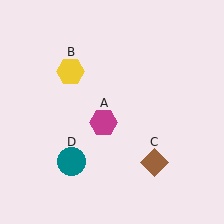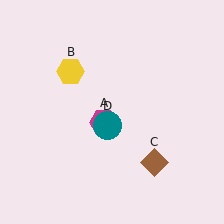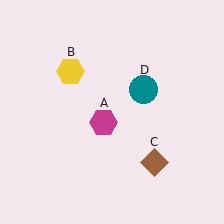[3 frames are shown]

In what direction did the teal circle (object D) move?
The teal circle (object D) moved up and to the right.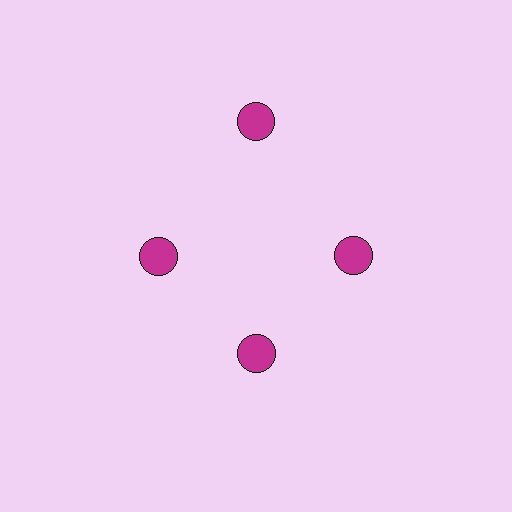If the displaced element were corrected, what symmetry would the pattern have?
It would have 4-fold rotational symmetry — the pattern would map onto itself every 90 degrees.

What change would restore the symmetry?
The symmetry would be restored by moving it inward, back onto the ring so that all 4 circles sit at equal angles and equal distance from the center.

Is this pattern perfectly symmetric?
No. The 4 magenta circles are arranged in a ring, but one element near the 12 o'clock position is pushed outward from the center, breaking the 4-fold rotational symmetry.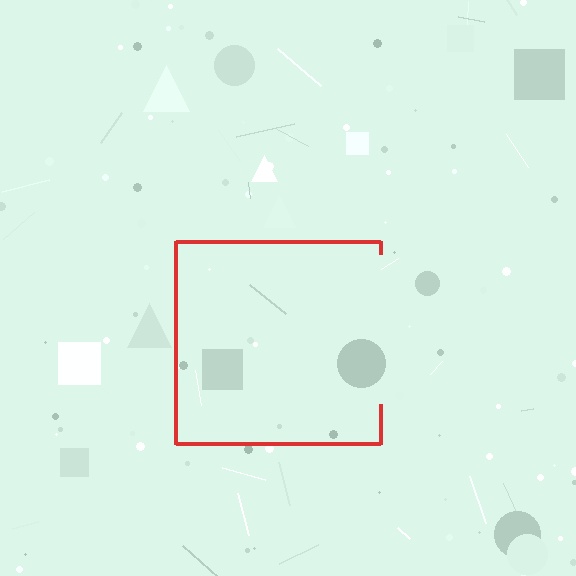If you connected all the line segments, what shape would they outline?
They would outline a square.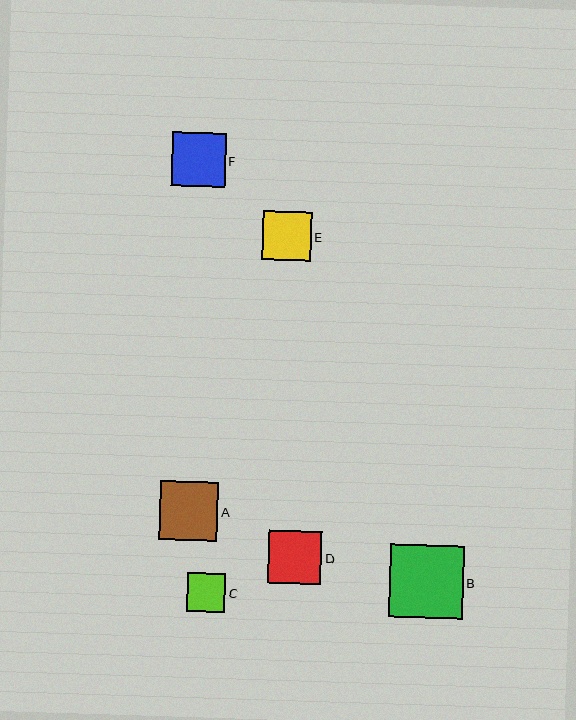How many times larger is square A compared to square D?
Square A is approximately 1.1 times the size of square D.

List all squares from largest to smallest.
From largest to smallest: B, A, F, D, E, C.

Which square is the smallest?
Square C is the smallest with a size of approximately 38 pixels.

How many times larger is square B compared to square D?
Square B is approximately 1.4 times the size of square D.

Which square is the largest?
Square B is the largest with a size of approximately 73 pixels.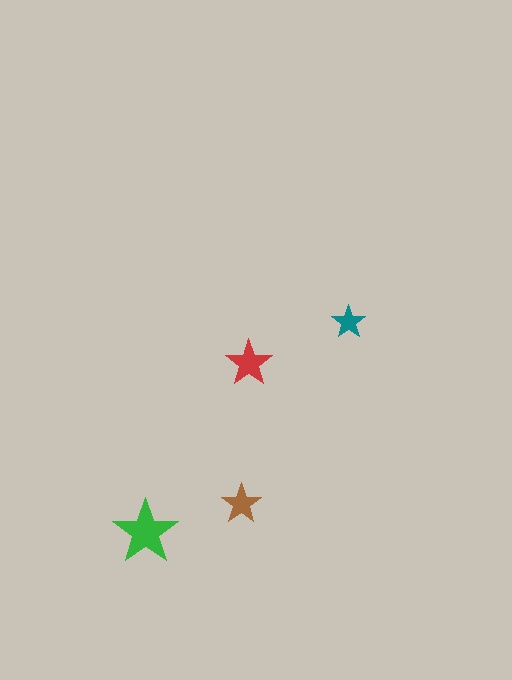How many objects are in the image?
There are 4 objects in the image.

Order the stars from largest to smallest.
the green one, the red one, the brown one, the teal one.